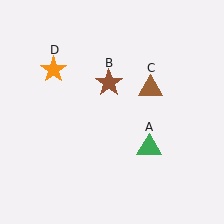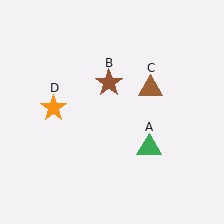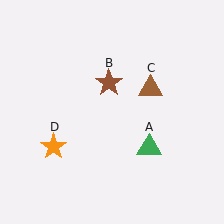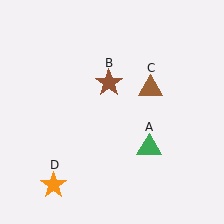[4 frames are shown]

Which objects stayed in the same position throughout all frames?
Green triangle (object A) and brown star (object B) and brown triangle (object C) remained stationary.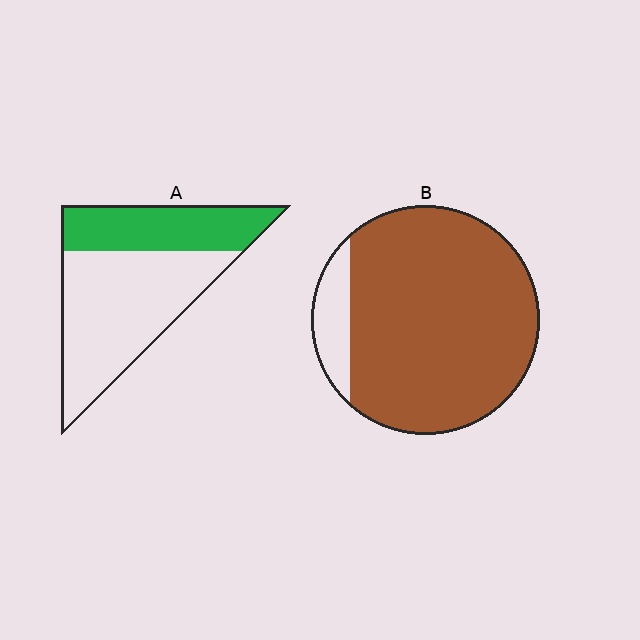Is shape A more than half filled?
No.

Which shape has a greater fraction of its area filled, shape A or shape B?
Shape B.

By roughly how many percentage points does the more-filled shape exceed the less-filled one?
By roughly 55 percentage points (B over A).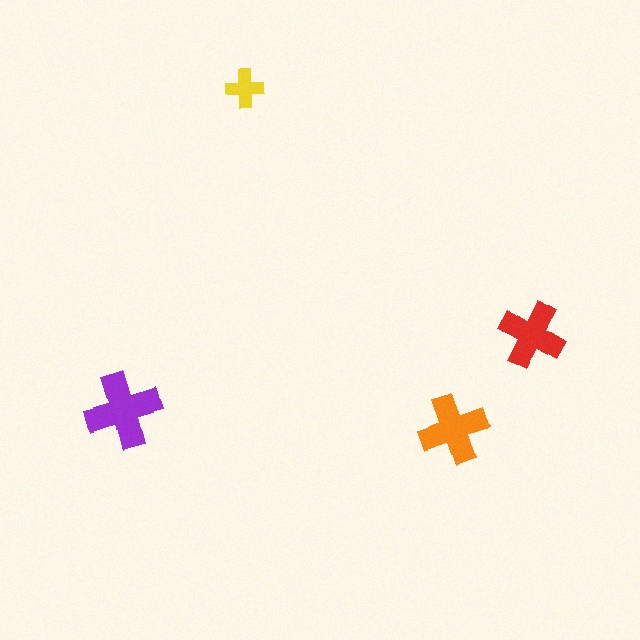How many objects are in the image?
There are 4 objects in the image.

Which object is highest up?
The yellow cross is topmost.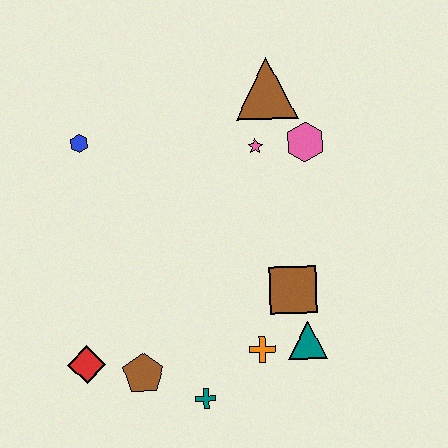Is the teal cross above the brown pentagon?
No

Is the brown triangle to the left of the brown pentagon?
No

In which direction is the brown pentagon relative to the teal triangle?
The brown pentagon is to the left of the teal triangle.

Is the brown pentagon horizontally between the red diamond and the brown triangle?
Yes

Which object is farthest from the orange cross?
The blue hexagon is farthest from the orange cross.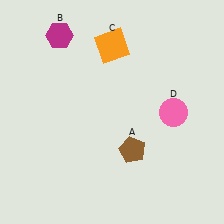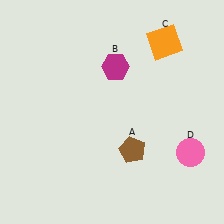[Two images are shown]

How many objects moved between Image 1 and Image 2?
3 objects moved between the two images.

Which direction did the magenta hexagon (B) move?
The magenta hexagon (B) moved right.